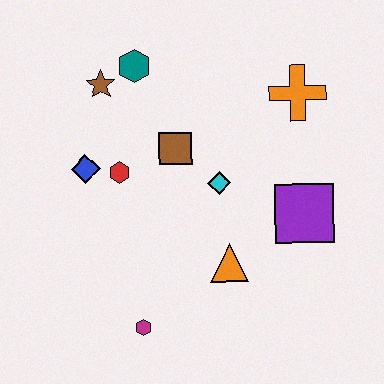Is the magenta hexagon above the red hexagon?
No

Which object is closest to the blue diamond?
The red hexagon is closest to the blue diamond.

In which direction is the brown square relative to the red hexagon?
The brown square is to the right of the red hexagon.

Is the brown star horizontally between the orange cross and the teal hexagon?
No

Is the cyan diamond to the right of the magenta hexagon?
Yes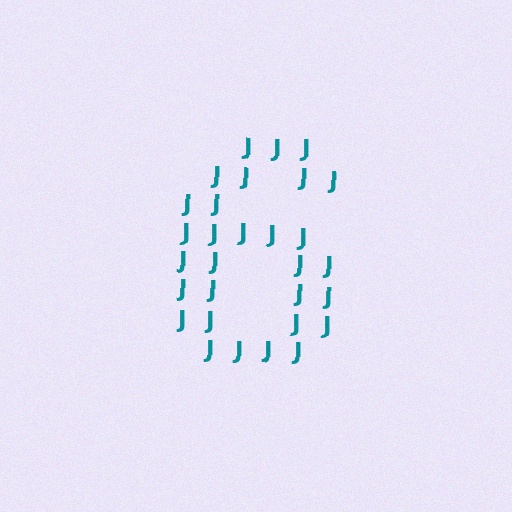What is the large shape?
The large shape is the digit 6.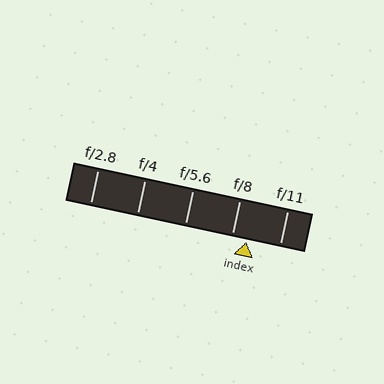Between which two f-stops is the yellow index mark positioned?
The index mark is between f/8 and f/11.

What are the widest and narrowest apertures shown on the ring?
The widest aperture shown is f/2.8 and the narrowest is f/11.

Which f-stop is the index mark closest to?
The index mark is closest to f/8.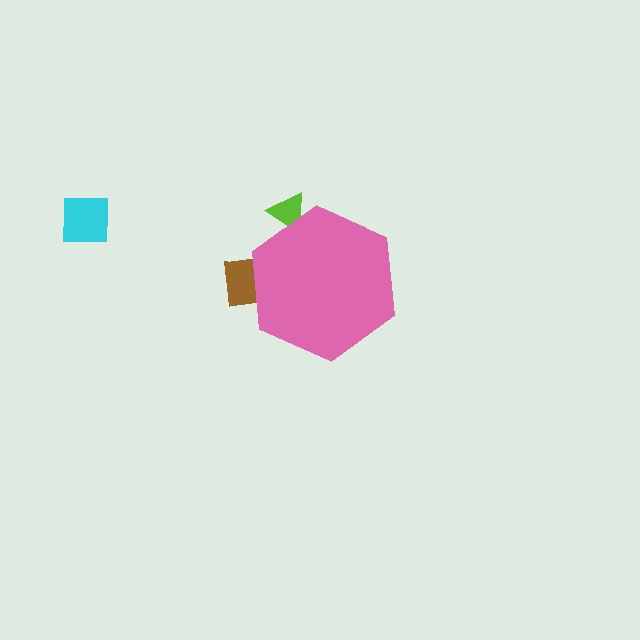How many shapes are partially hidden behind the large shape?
2 shapes are partially hidden.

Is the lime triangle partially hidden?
Yes, the lime triangle is partially hidden behind the pink hexagon.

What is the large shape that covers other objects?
A pink hexagon.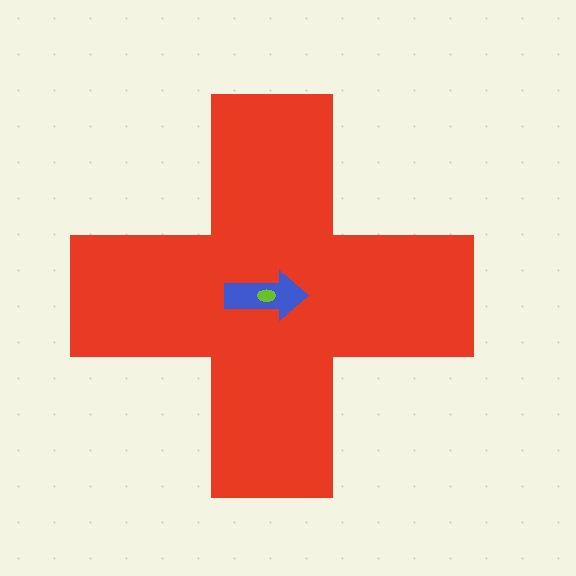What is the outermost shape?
The red cross.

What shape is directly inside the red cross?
The blue arrow.